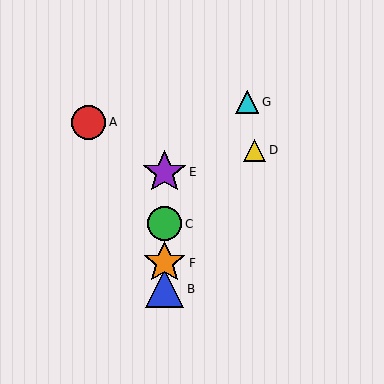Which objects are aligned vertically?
Objects B, C, E, F are aligned vertically.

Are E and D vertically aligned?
No, E is at x≈165 and D is at x≈255.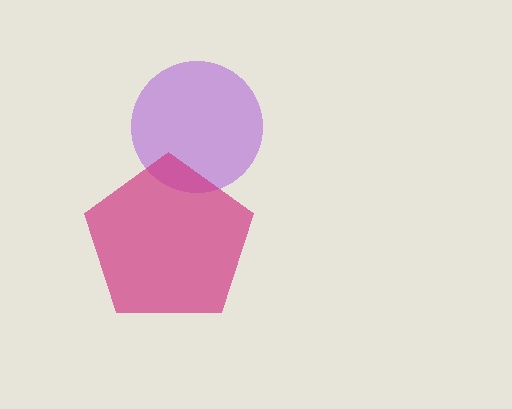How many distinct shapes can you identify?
There are 2 distinct shapes: a purple circle, a magenta pentagon.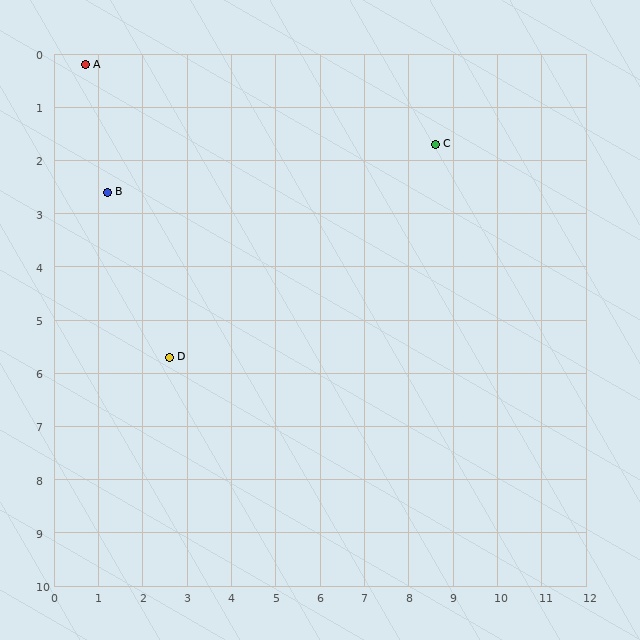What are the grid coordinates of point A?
Point A is at approximately (0.7, 0.2).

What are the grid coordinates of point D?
Point D is at approximately (2.6, 5.7).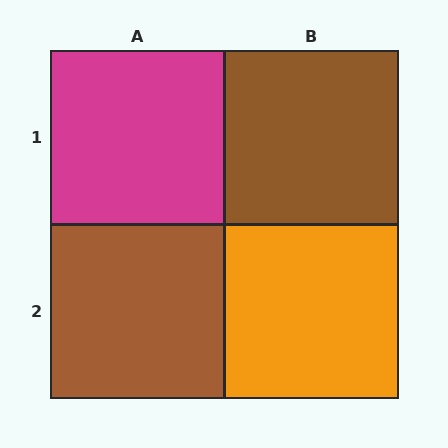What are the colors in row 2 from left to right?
Brown, orange.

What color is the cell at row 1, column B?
Brown.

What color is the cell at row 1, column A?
Magenta.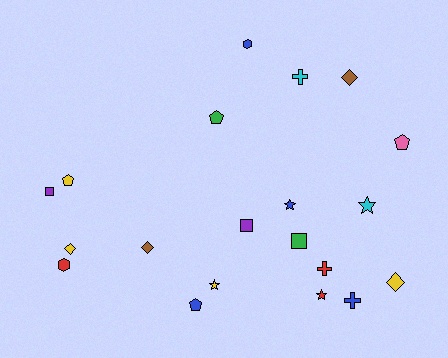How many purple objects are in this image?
There are 2 purple objects.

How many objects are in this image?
There are 20 objects.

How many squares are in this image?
There are 3 squares.